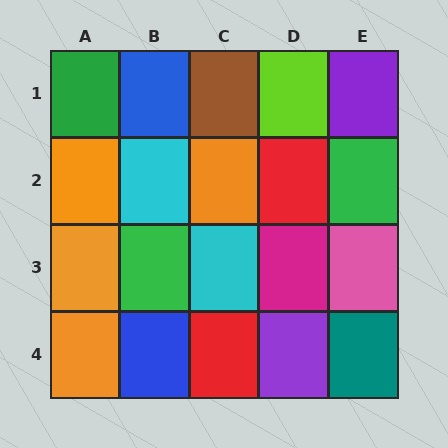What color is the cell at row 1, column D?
Lime.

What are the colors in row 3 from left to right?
Orange, green, cyan, magenta, pink.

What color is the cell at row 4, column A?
Orange.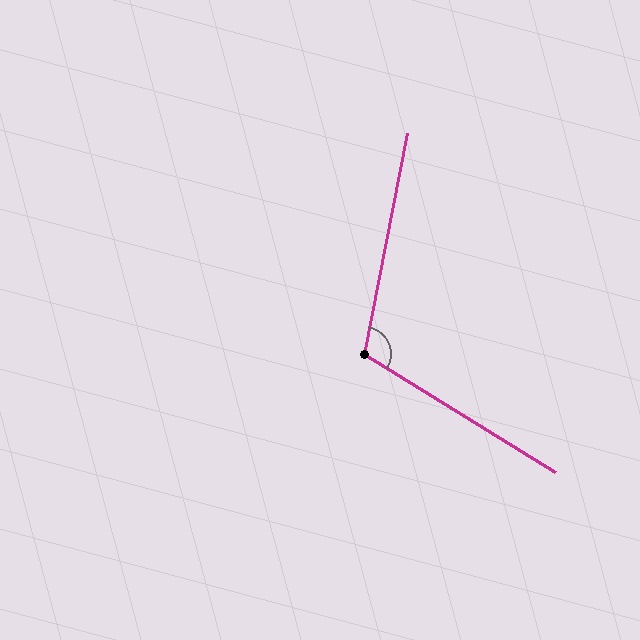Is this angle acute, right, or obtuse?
It is obtuse.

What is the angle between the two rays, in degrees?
Approximately 110 degrees.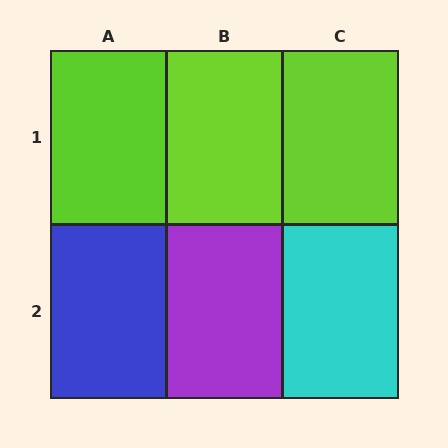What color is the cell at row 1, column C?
Lime.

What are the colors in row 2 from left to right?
Blue, purple, cyan.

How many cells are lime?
3 cells are lime.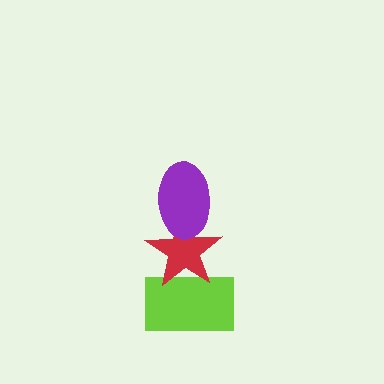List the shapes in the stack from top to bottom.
From top to bottom: the purple ellipse, the red star, the lime rectangle.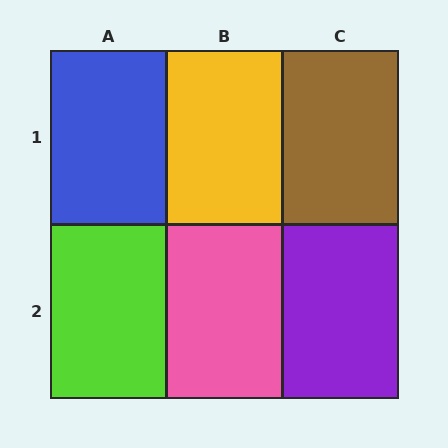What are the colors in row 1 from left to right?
Blue, yellow, brown.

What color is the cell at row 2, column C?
Purple.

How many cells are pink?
1 cell is pink.